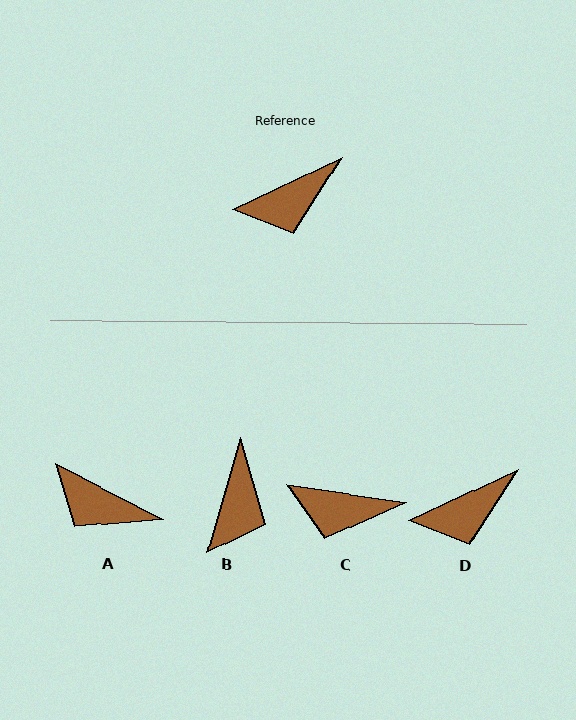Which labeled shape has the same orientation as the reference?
D.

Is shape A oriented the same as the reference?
No, it is off by about 52 degrees.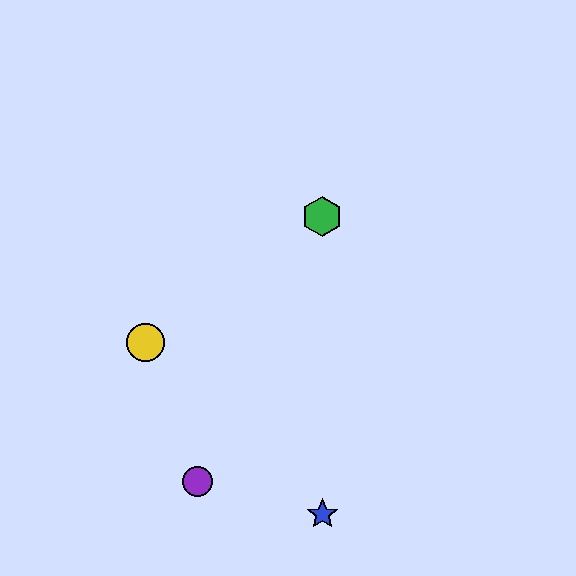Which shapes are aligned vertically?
The red hexagon, the blue star, the green hexagon are aligned vertically.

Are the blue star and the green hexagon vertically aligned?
Yes, both are at x≈322.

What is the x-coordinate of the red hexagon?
The red hexagon is at x≈322.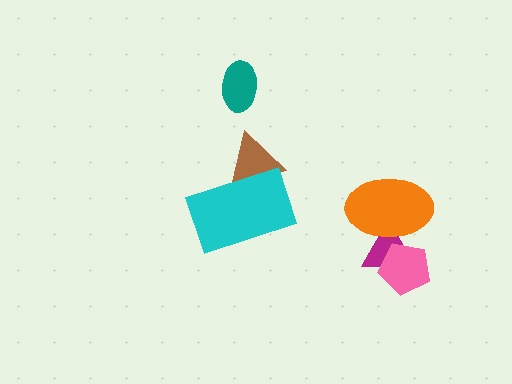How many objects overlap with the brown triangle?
1 object overlaps with the brown triangle.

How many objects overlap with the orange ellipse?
2 objects overlap with the orange ellipse.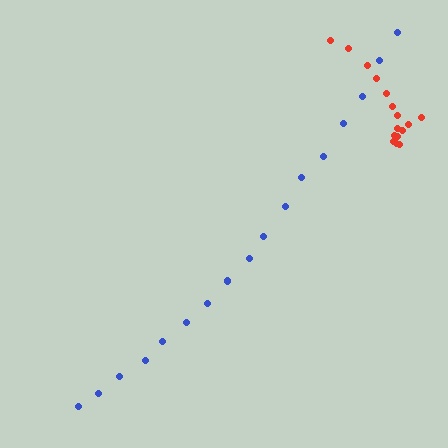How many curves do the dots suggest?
There are 2 distinct paths.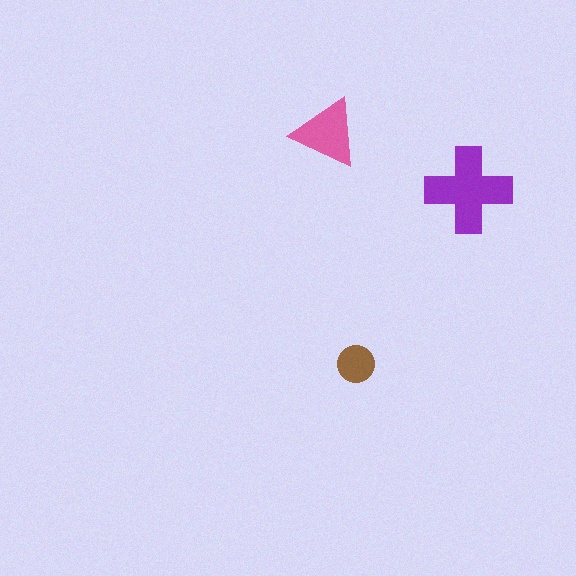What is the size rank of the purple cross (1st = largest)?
1st.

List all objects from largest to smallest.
The purple cross, the pink triangle, the brown circle.